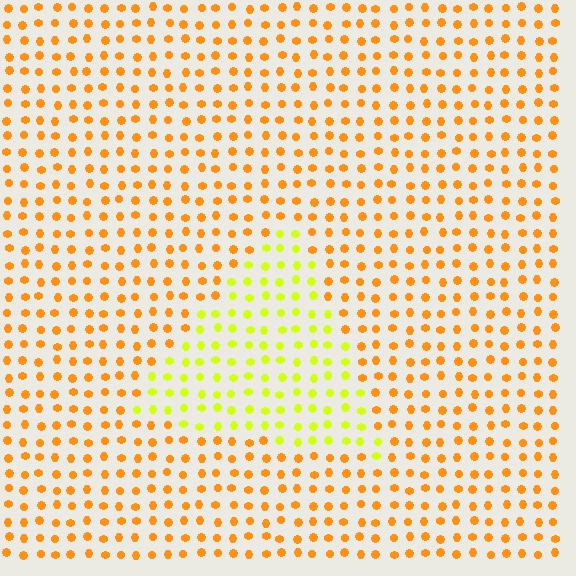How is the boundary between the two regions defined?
The boundary is defined purely by a slight shift in hue (about 40 degrees). Spacing, size, and orientation are identical on both sides.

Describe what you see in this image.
The image is filled with small orange elements in a uniform arrangement. A triangle-shaped region is visible where the elements are tinted to a slightly different hue, forming a subtle color boundary.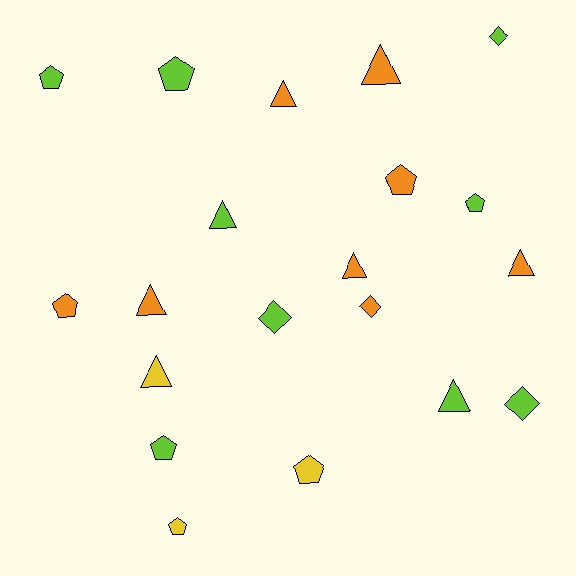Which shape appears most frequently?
Pentagon, with 8 objects.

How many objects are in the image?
There are 20 objects.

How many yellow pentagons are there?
There are 2 yellow pentagons.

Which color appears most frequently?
Lime, with 9 objects.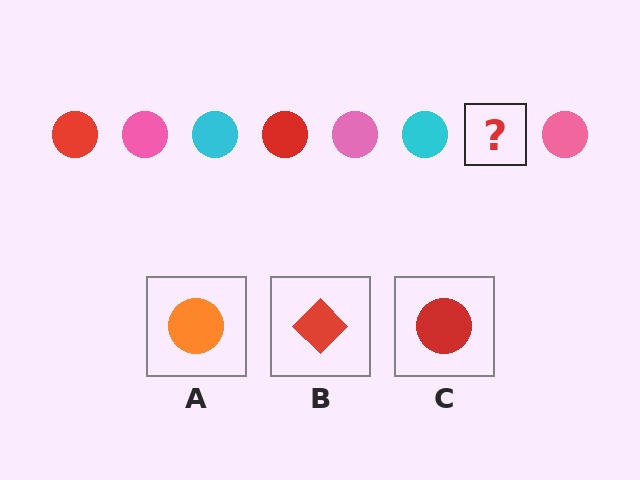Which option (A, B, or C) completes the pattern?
C.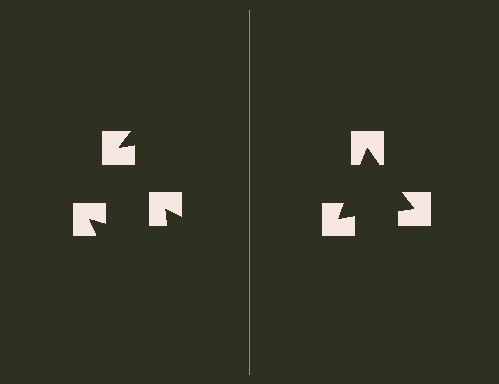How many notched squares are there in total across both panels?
6 — 3 on each side.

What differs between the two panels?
The notched squares are positioned identically on both sides; only the wedge orientations differ. On the right they align to a triangle; on the left they are misaligned.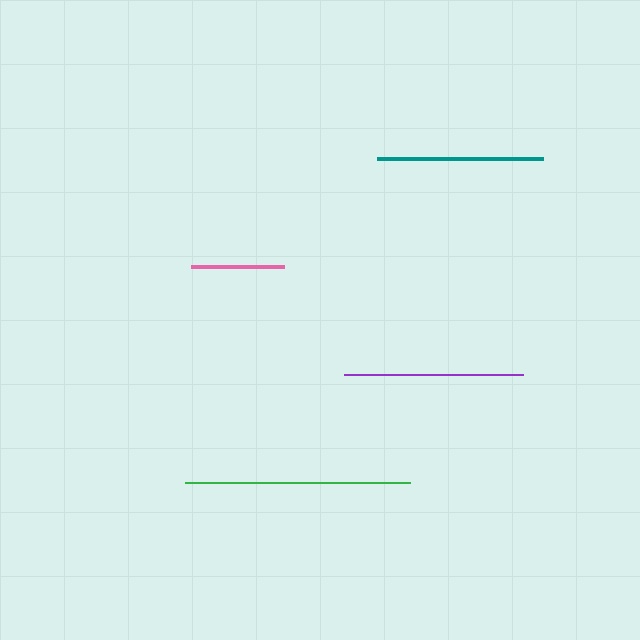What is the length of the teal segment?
The teal segment is approximately 167 pixels long.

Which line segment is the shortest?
The pink line is the shortest at approximately 93 pixels.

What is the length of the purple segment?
The purple segment is approximately 179 pixels long.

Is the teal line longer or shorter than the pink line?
The teal line is longer than the pink line.